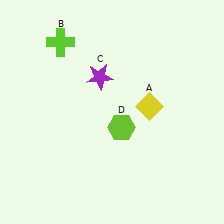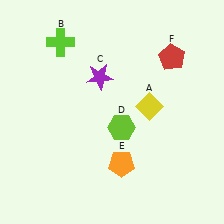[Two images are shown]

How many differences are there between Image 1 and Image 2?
There are 2 differences between the two images.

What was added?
An orange pentagon (E), a red pentagon (F) were added in Image 2.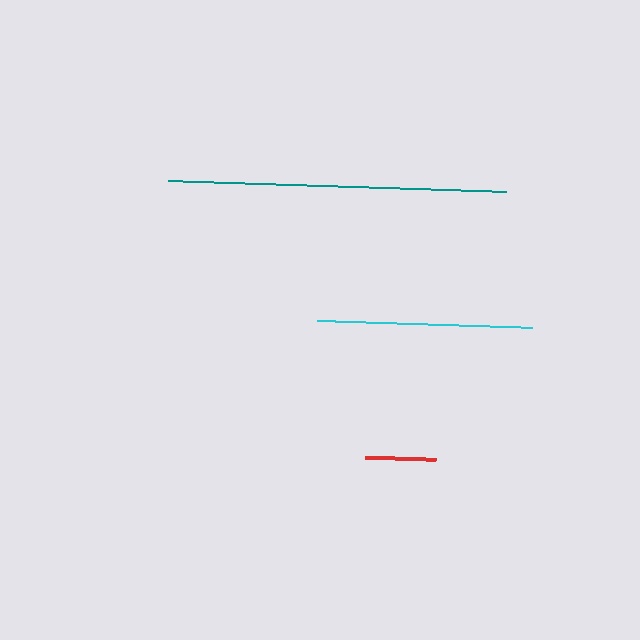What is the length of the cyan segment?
The cyan segment is approximately 216 pixels long.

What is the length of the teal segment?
The teal segment is approximately 338 pixels long.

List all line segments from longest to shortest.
From longest to shortest: teal, cyan, red.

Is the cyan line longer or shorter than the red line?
The cyan line is longer than the red line.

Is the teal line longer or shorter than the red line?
The teal line is longer than the red line.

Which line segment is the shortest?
The red line is the shortest at approximately 71 pixels.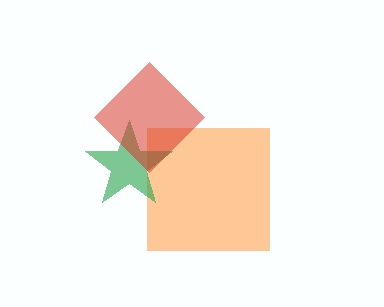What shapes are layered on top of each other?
The layered shapes are: an orange square, a green star, a red diamond.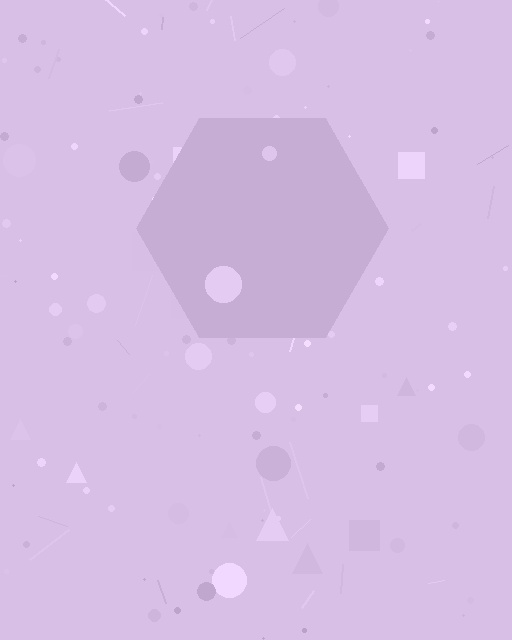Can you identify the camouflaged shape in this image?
The camouflaged shape is a hexagon.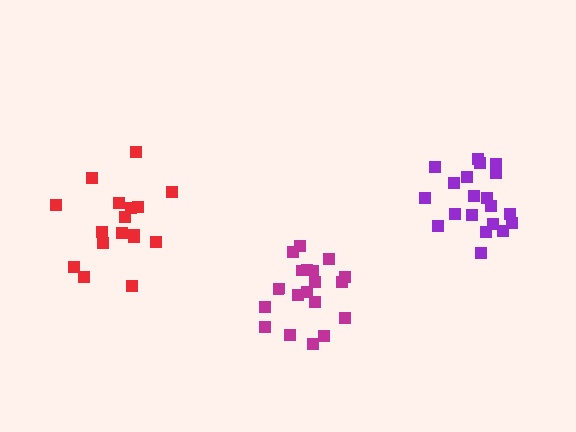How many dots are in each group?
Group 1: 17 dots, Group 2: 20 dots, Group 3: 20 dots (57 total).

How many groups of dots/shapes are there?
There are 3 groups.